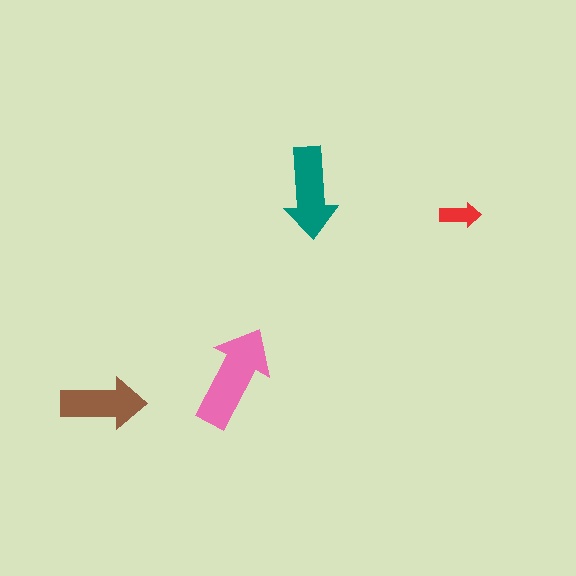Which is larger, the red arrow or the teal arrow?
The teal one.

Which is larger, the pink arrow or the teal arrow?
The pink one.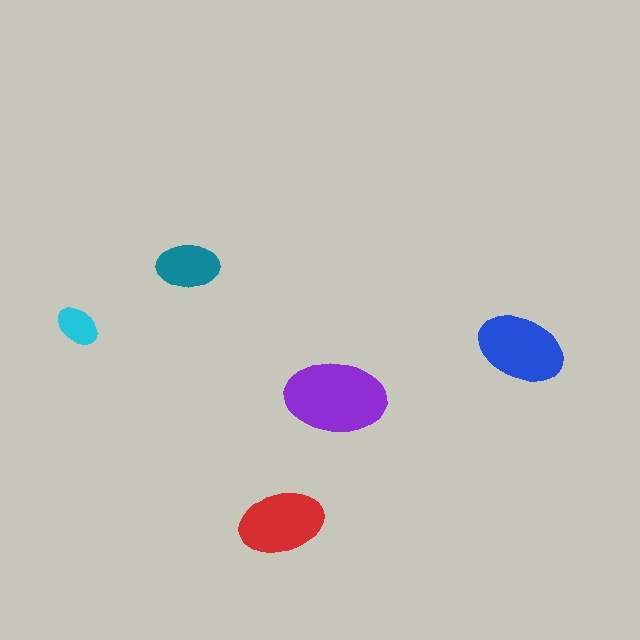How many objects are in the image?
There are 5 objects in the image.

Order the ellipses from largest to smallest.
the purple one, the blue one, the red one, the teal one, the cyan one.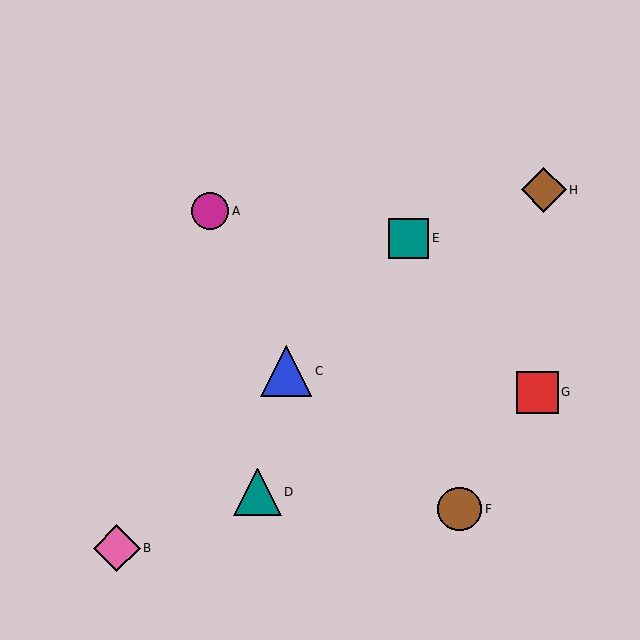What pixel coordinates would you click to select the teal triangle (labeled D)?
Click at (257, 492) to select the teal triangle D.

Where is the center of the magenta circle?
The center of the magenta circle is at (210, 211).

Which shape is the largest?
The blue triangle (labeled C) is the largest.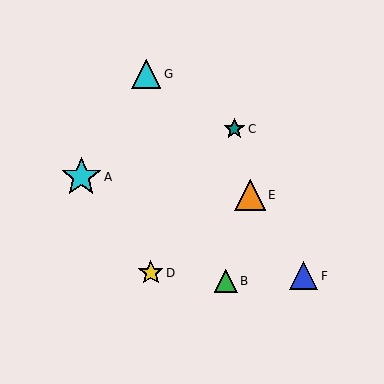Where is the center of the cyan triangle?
The center of the cyan triangle is at (146, 74).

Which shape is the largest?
The cyan star (labeled A) is the largest.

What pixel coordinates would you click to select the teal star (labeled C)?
Click at (234, 129) to select the teal star C.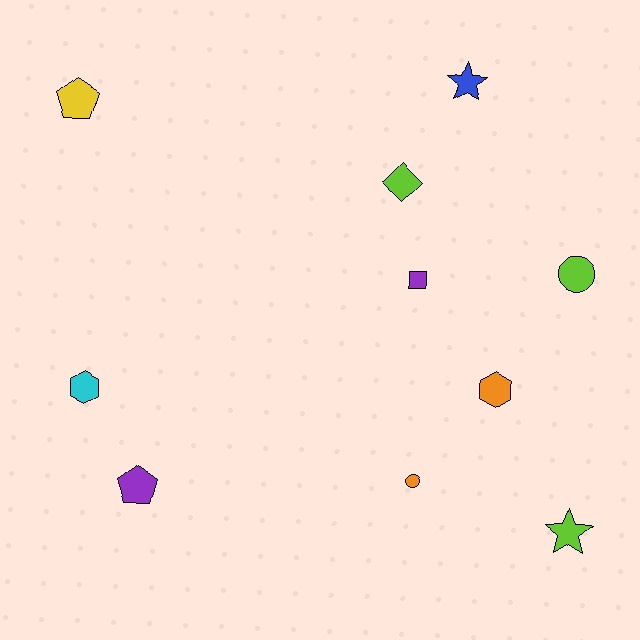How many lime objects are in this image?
There are 3 lime objects.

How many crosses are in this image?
There are no crosses.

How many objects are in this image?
There are 10 objects.